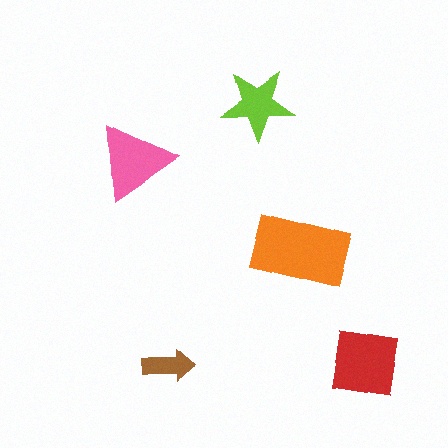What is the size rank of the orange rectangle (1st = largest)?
1st.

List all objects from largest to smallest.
The orange rectangle, the red square, the pink triangle, the lime star, the brown arrow.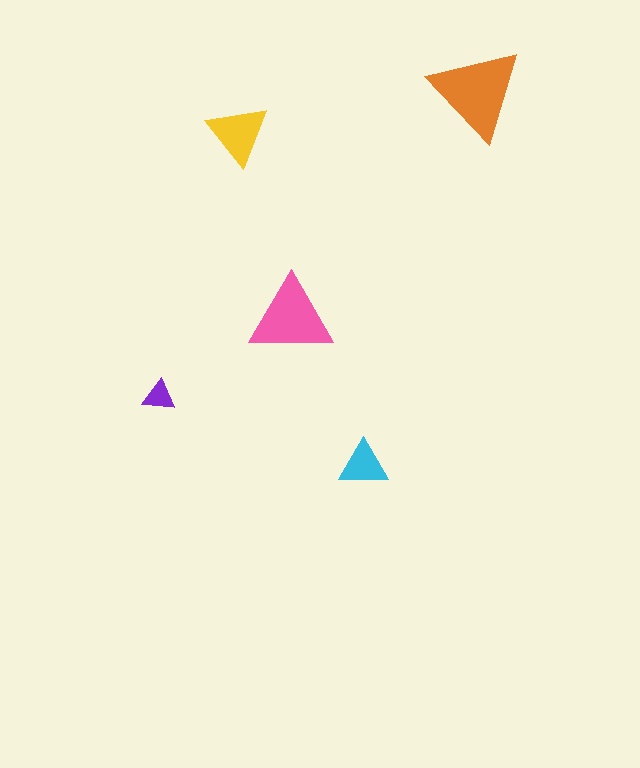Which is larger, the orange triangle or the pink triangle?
The orange one.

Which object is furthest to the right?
The orange triangle is rightmost.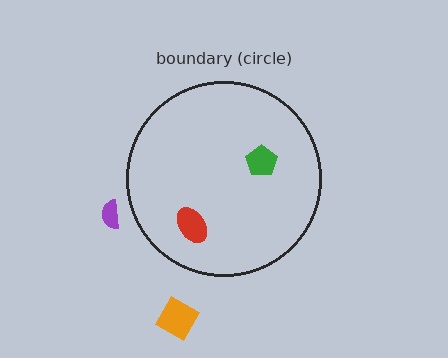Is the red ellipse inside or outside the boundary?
Inside.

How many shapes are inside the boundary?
2 inside, 2 outside.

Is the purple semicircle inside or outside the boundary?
Outside.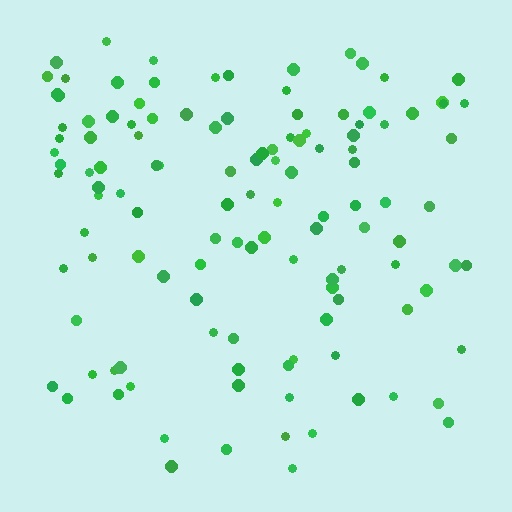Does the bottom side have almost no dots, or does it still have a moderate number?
Still a moderate number, just noticeably fewer than the top.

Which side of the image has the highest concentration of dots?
The top.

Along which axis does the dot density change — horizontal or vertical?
Vertical.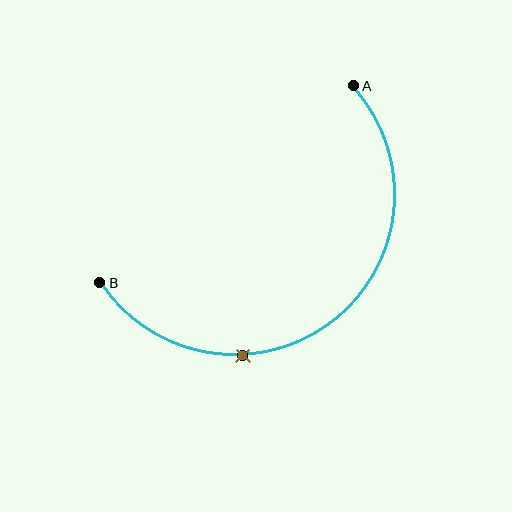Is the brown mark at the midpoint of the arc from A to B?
No. The brown mark lies on the arc but is closer to endpoint B. The arc midpoint would be at the point on the curve equidistant along the arc from both A and B.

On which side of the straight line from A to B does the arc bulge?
The arc bulges below and to the right of the straight line connecting A and B.